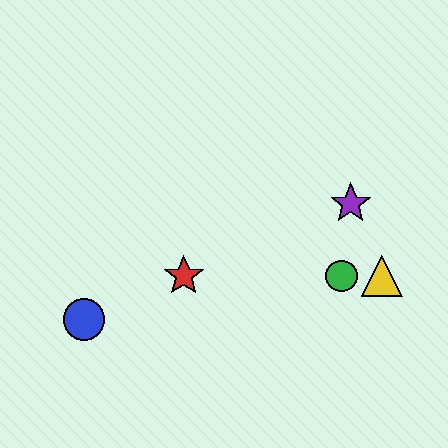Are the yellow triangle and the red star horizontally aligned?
Yes, both are at y≈276.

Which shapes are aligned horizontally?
The red star, the green circle, the yellow triangle are aligned horizontally.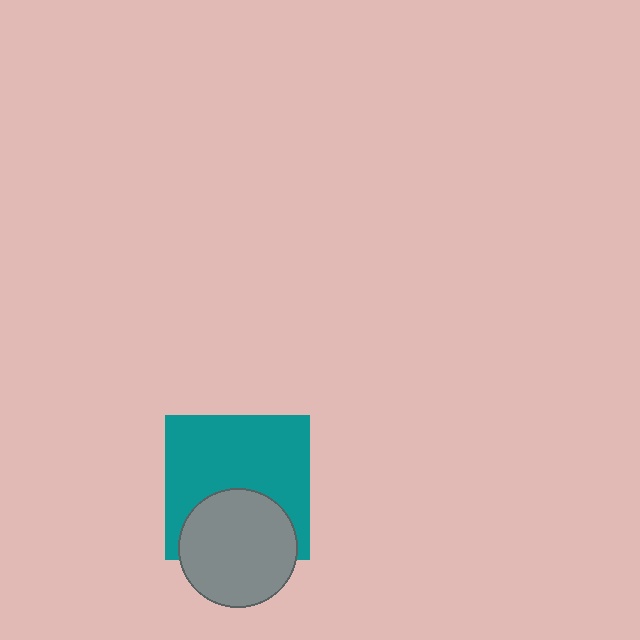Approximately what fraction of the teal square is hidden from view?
Roughly 34% of the teal square is hidden behind the gray circle.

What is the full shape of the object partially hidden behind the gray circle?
The partially hidden object is a teal square.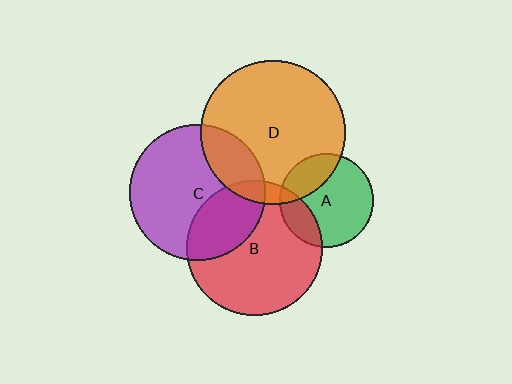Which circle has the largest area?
Circle D (orange).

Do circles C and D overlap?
Yes.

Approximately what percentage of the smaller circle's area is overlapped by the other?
Approximately 20%.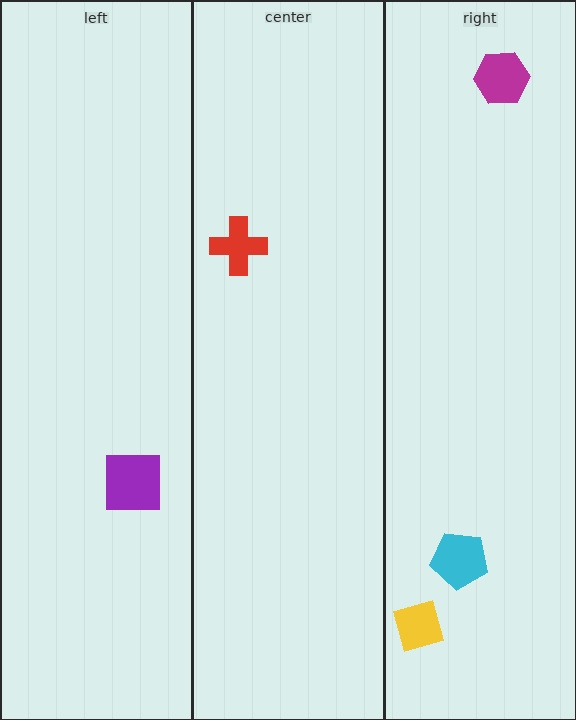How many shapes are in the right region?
3.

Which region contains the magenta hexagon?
The right region.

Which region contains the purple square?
The left region.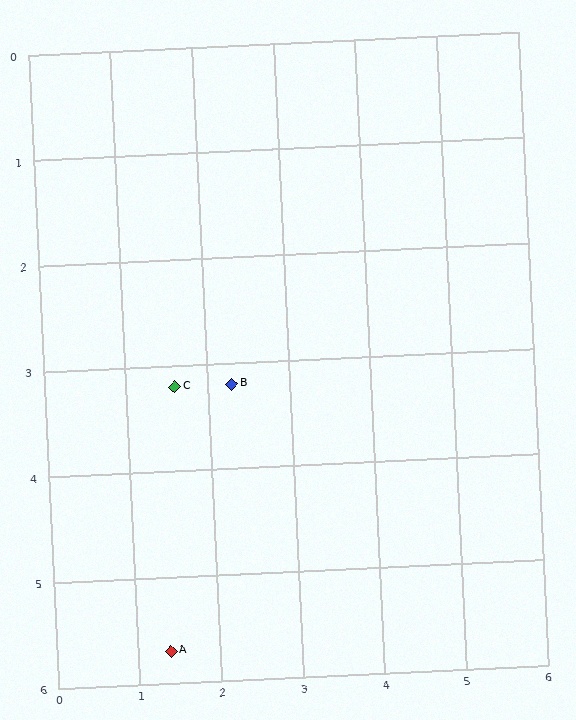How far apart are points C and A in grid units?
Points C and A are about 2.5 grid units apart.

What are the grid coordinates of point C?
Point C is at approximately (1.6, 3.2).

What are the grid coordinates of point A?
Point A is at approximately (1.4, 5.7).